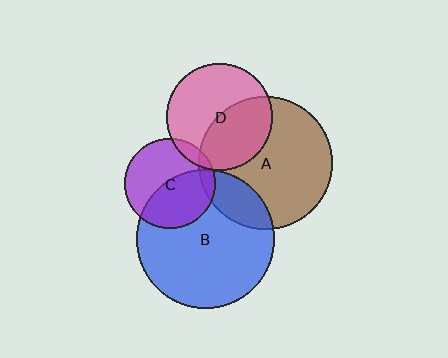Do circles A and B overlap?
Yes.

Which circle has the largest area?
Circle B (blue).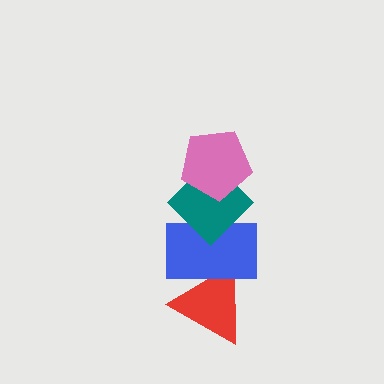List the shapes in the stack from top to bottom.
From top to bottom: the pink pentagon, the teal diamond, the blue rectangle, the red triangle.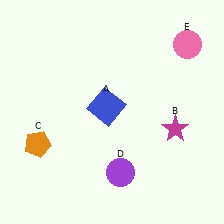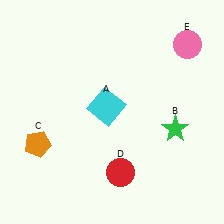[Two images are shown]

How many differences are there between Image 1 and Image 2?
There are 3 differences between the two images.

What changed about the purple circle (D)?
In Image 1, D is purple. In Image 2, it changed to red.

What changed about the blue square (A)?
In Image 1, A is blue. In Image 2, it changed to cyan.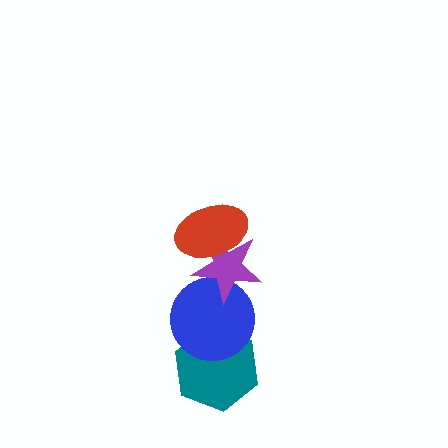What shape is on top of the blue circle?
The purple star is on top of the blue circle.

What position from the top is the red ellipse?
The red ellipse is 1st from the top.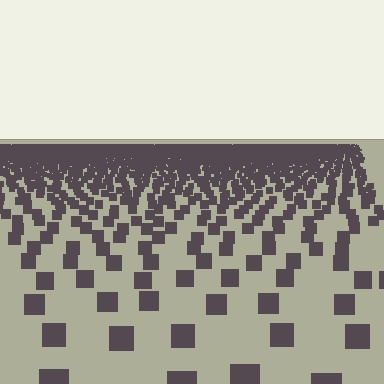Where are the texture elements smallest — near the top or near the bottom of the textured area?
Near the top.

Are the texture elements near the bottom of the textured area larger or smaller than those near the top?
Larger. Near the bottom, elements are closer to the viewer and appear at a bigger on-screen size.